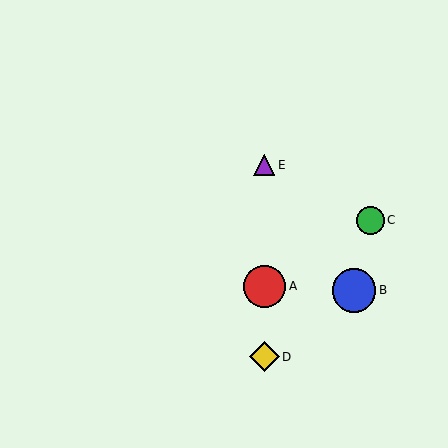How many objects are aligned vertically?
3 objects (A, D, E) are aligned vertically.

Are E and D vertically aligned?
Yes, both are at x≈264.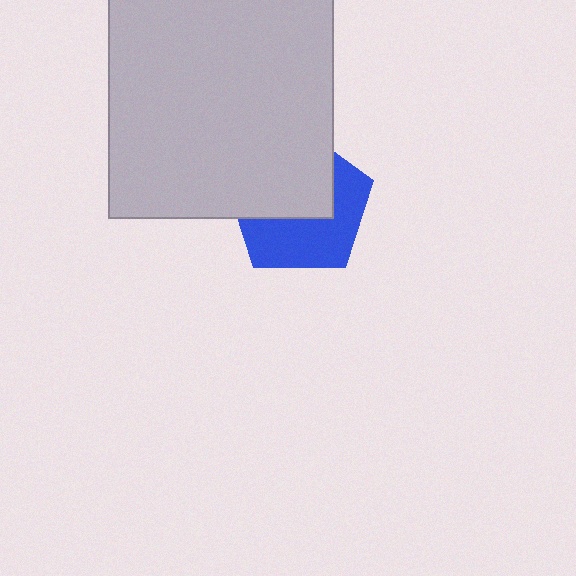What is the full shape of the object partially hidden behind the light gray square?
The partially hidden object is a blue pentagon.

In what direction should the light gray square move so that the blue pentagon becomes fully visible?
The light gray square should move up. That is the shortest direction to clear the overlap and leave the blue pentagon fully visible.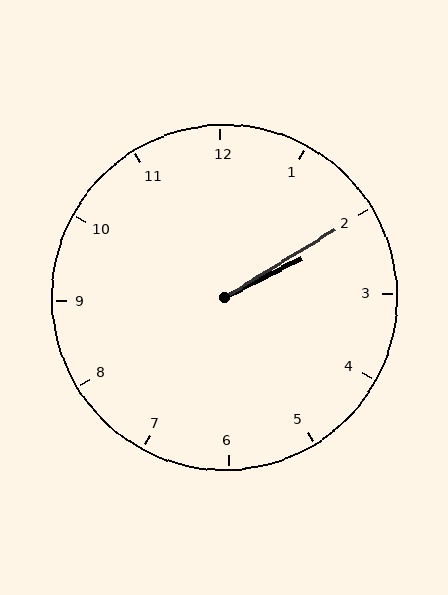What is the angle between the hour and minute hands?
Approximately 5 degrees.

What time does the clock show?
2:10.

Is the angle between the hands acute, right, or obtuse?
It is acute.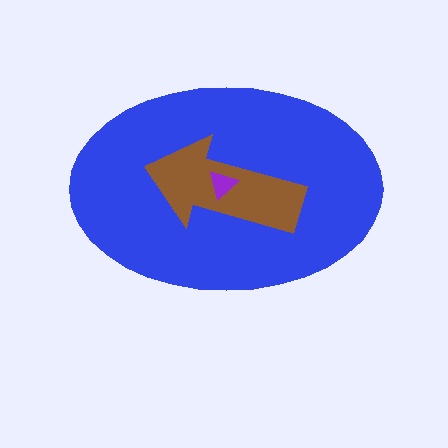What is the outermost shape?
The blue ellipse.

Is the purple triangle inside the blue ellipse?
Yes.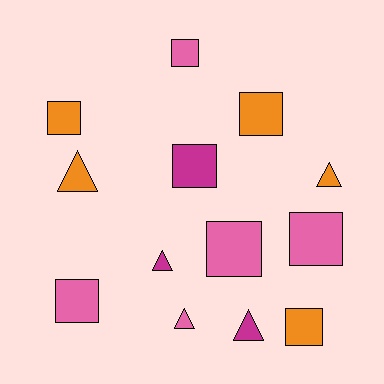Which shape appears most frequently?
Square, with 8 objects.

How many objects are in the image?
There are 13 objects.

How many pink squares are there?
There are 4 pink squares.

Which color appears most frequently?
Orange, with 5 objects.